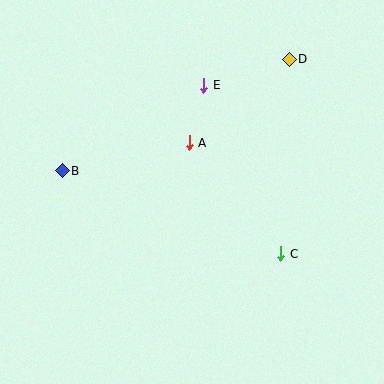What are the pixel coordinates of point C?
Point C is at (281, 254).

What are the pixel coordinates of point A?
Point A is at (189, 143).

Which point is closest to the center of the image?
Point A at (189, 143) is closest to the center.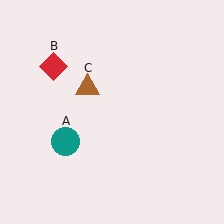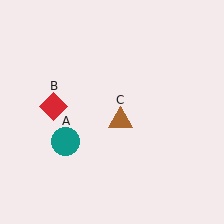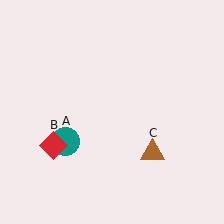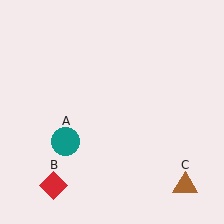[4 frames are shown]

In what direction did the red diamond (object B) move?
The red diamond (object B) moved down.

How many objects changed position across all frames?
2 objects changed position: red diamond (object B), brown triangle (object C).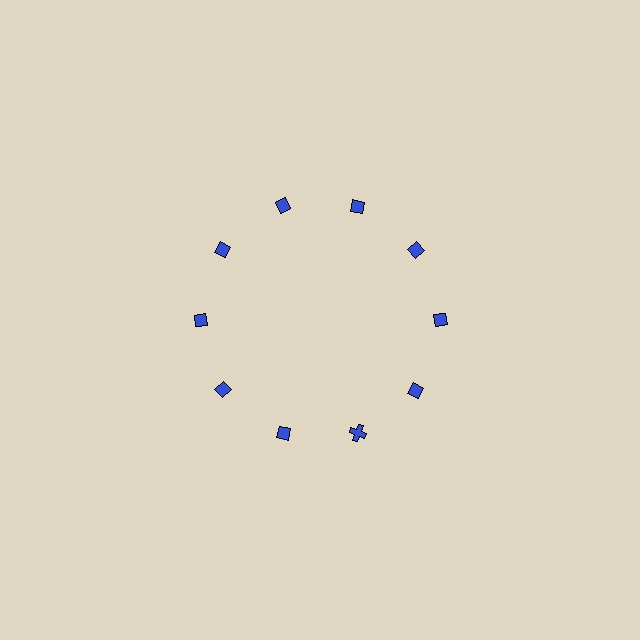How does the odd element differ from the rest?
It has a different shape: cross instead of diamond.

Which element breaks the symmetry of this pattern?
The blue cross at roughly the 5 o'clock position breaks the symmetry. All other shapes are blue diamonds.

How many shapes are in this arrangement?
There are 10 shapes arranged in a ring pattern.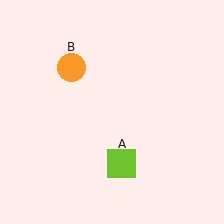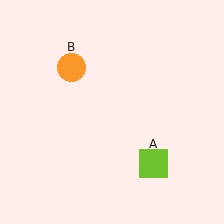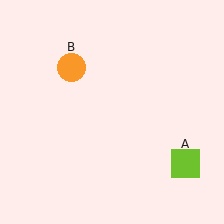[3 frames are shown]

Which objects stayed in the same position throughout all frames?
Orange circle (object B) remained stationary.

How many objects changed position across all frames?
1 object changed position: lime square (object A).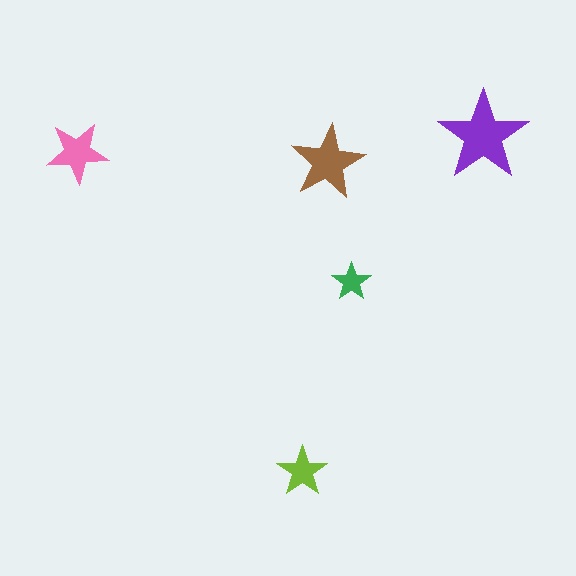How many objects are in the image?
There are 5 objects in the image.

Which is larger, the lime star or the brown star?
The brown one.